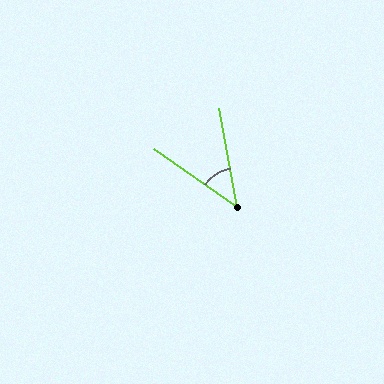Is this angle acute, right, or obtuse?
It is acute.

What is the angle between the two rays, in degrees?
Approximately 45 degrees.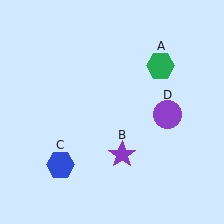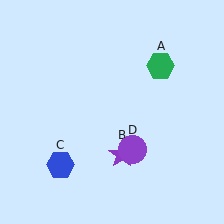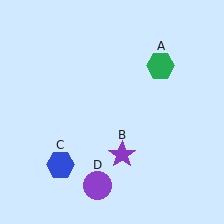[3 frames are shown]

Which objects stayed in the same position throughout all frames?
Green hexagon (object A) and purple star (object B) and blue hexagon (object C) remained stationary.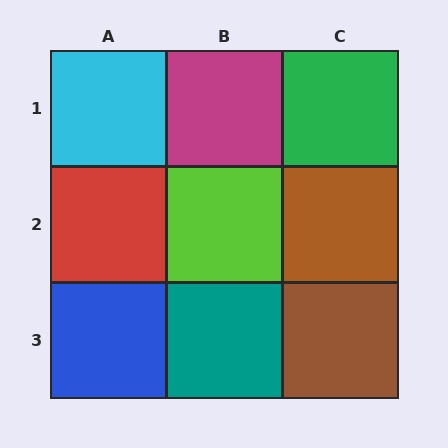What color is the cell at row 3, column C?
Brown.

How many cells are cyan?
1 cell is cyan.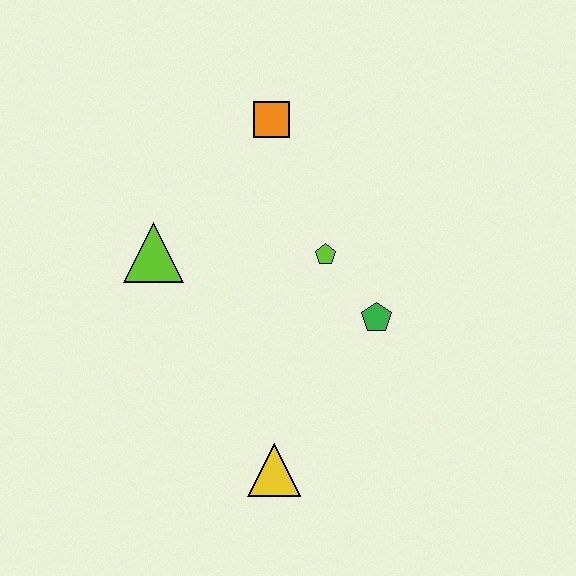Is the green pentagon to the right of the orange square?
Yes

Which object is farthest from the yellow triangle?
The orange square is farthest from the yellow triangle.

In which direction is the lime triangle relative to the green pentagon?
The lime triangle is to the left of the green pentagon.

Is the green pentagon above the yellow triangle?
Yes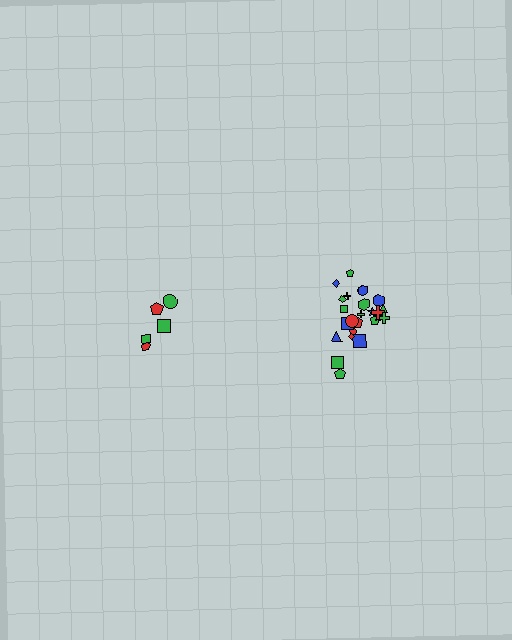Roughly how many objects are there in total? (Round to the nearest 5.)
Roughly 30 objects in total.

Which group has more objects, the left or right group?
The right group.